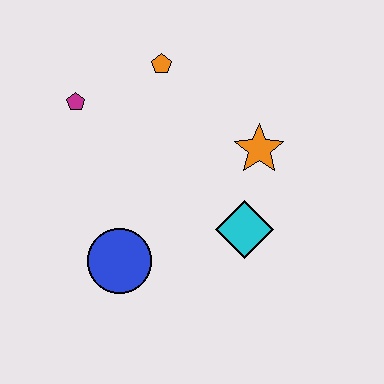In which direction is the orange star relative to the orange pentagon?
The orange star is to the right of the orange pentagon.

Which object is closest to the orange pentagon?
The magenta pentagon is closest to the orange pentagon.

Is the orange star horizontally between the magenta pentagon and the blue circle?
No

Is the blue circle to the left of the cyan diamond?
Yes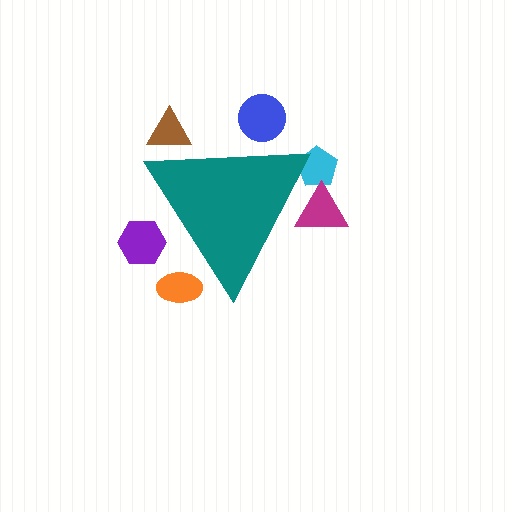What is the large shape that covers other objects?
A teal triangle.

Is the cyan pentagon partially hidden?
Yes, the cyan pentagon is partially hidden behind the teal triangle.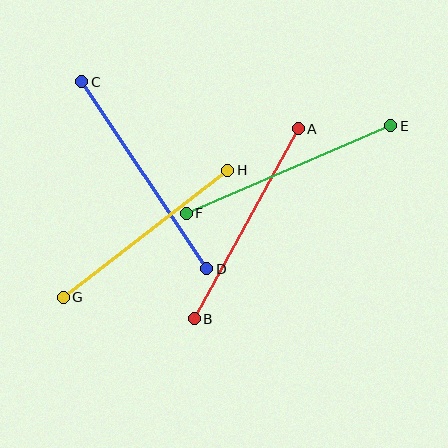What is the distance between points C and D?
The distance is approximately 225 pixels.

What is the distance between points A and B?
The distance is approximately 217 pixels.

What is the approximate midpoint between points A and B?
The midpoint is at approximately (246, 224) pixels.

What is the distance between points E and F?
The distance is approximately 222 pixels.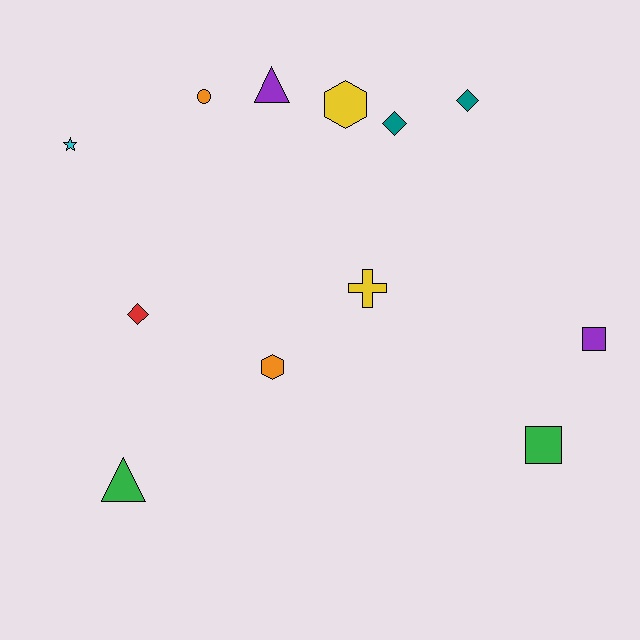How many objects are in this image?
There are 12 objects.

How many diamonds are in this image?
There are 3 diamonds.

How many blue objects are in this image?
There are no blue objects.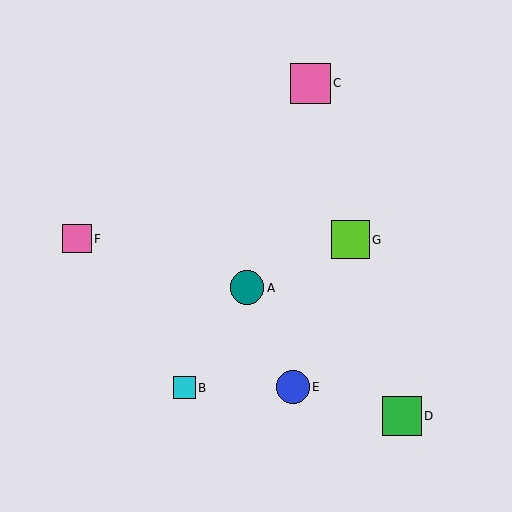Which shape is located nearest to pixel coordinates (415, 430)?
The green square (labeled D) at (402, 416) is nearest to that location.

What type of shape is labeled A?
Shape A is a teal circle.